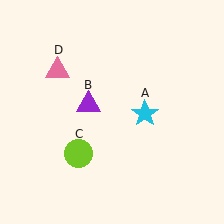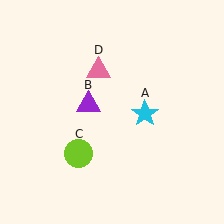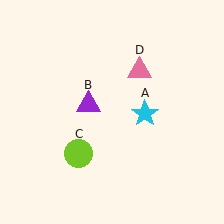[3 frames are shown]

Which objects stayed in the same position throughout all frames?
Cyan star (object A) and purple triangle (object B) and lime circle (object C) remained stationary.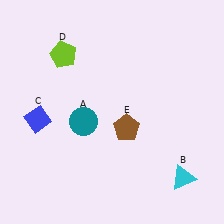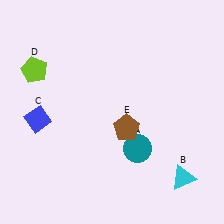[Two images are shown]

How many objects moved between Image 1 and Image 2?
2 objects moved between the two images.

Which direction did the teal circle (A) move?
The teal circle (A) moved right.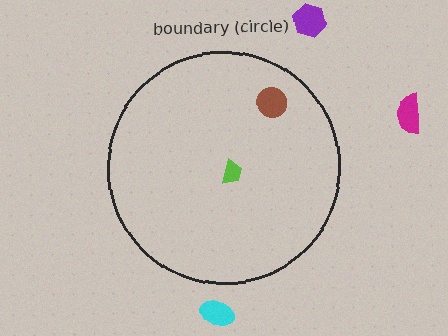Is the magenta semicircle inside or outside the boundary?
Outside.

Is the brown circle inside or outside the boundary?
Inside.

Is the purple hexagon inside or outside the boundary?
Outside.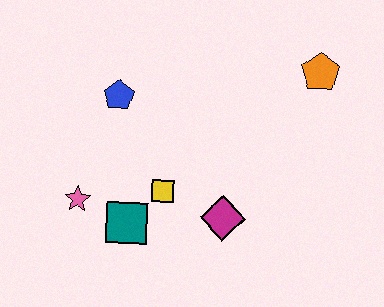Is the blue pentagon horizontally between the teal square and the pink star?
Yes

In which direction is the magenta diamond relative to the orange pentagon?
The magenta diamond is below the orange pentagon.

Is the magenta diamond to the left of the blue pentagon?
No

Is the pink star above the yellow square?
No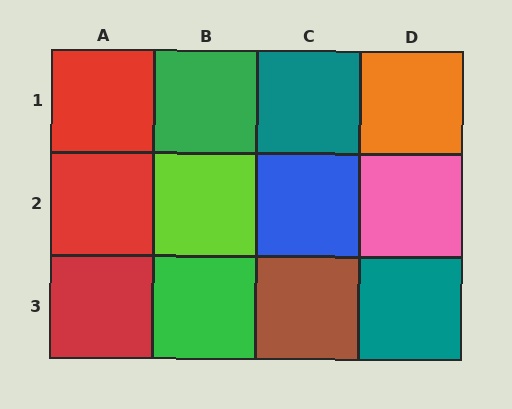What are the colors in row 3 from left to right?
Red, green, brown, teal.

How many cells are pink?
1 cell is pink.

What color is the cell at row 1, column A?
Red.